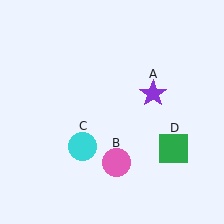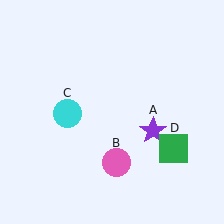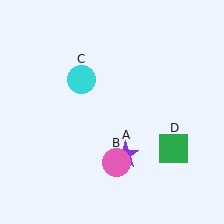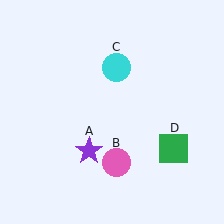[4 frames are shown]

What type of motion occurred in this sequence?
The purple star (object A), cyan circle (object C) rotated clockwise around the center of the scene.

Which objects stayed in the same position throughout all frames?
Pink circle (object B) and green square (object D) remained stationary.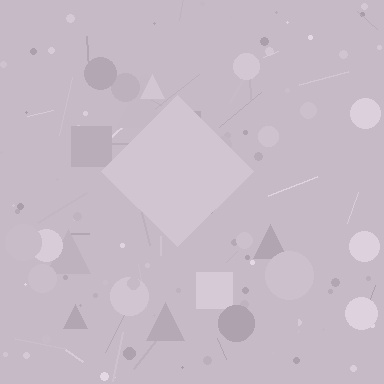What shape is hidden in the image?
A diamond is hidden in the image.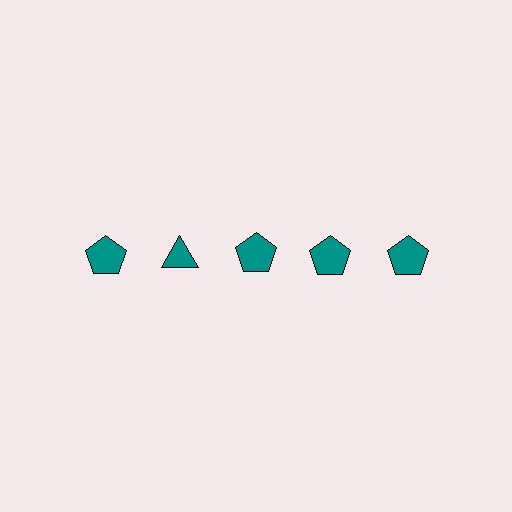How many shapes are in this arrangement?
There are 5 shapes arranged in a grid pattern.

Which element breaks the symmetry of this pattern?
The teal triangle in the top row, second from left column breaks the symmetry. All other shapes are teal pentagons.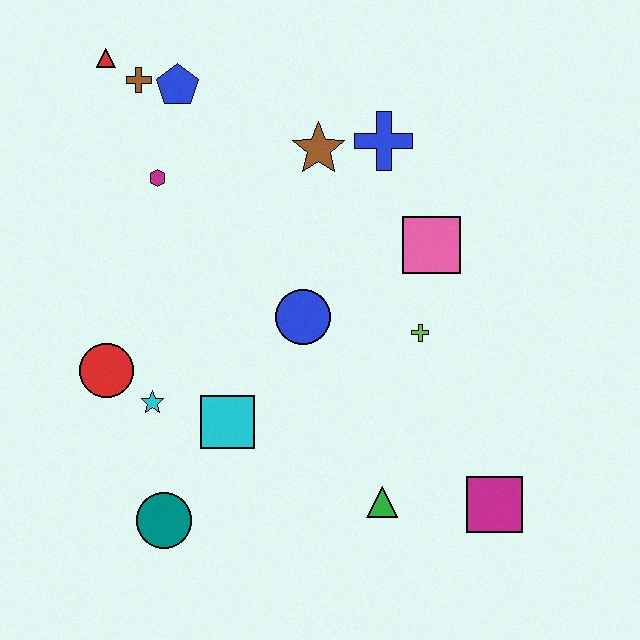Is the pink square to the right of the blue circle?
Yes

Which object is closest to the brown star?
The blue cross is closest to the brown star.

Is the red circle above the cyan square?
Yes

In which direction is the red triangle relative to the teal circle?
The red triangle is above the teal circle.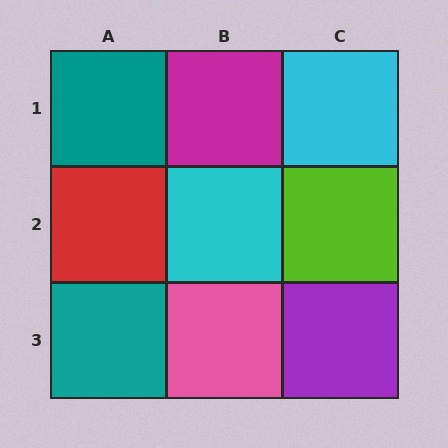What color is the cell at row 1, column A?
Teal.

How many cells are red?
1 cell is red.